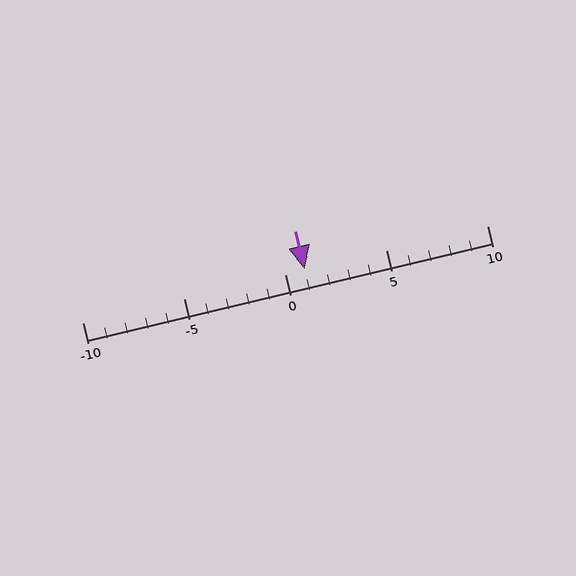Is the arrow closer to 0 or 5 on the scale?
The arrow is closer to 0.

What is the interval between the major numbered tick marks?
The major tick marks are spaced 5 units apart.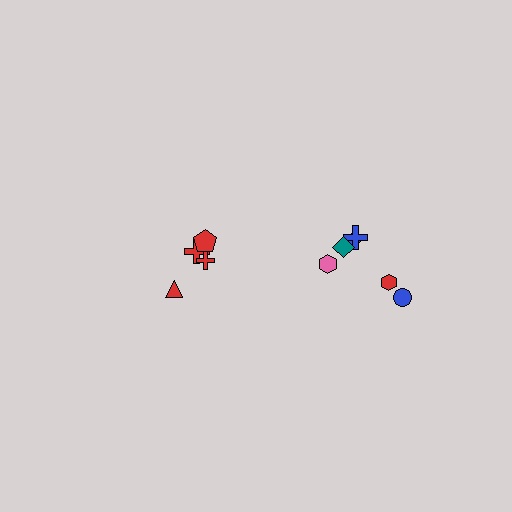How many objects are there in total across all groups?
There are 10 objects.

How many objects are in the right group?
There are 6 objects.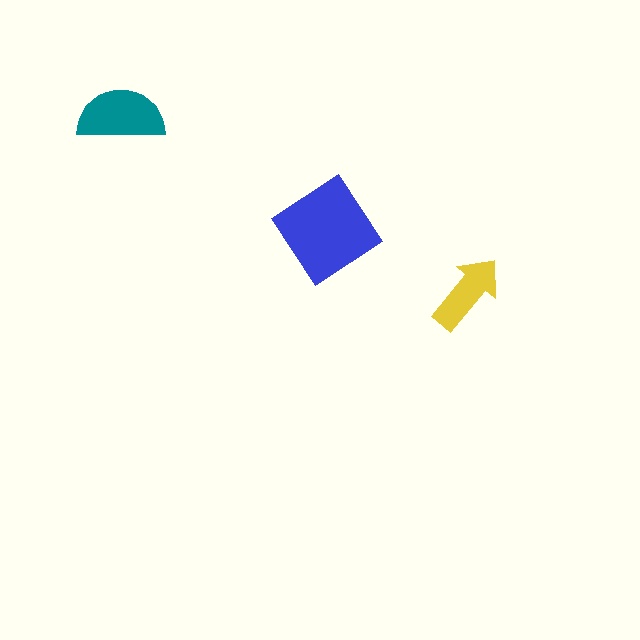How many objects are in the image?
There are 3 objects in the image.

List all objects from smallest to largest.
The yellow arrow, the teal semicircle, the blue diamond.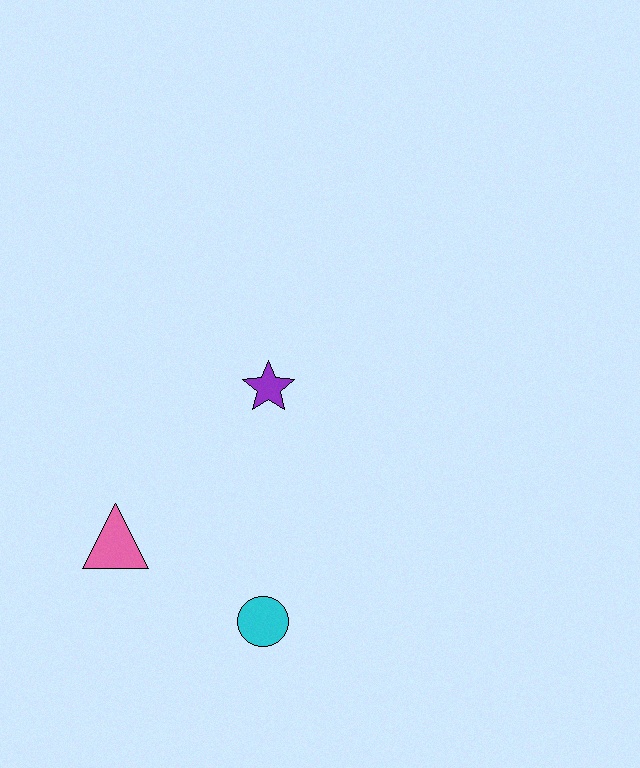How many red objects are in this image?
There are no red objects.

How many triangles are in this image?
There is 1 triangle.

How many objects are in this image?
There are 3 objects.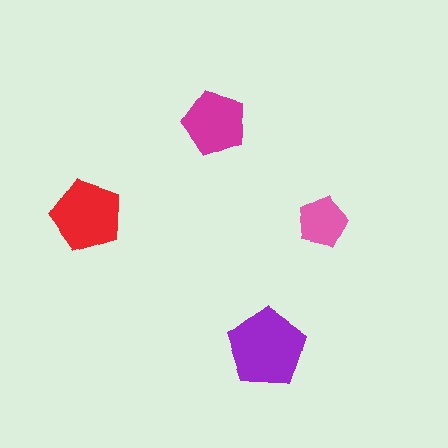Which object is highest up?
The magenta pentagon is topmost.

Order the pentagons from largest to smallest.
the purple one, the red one, the magenta one, the pink one.